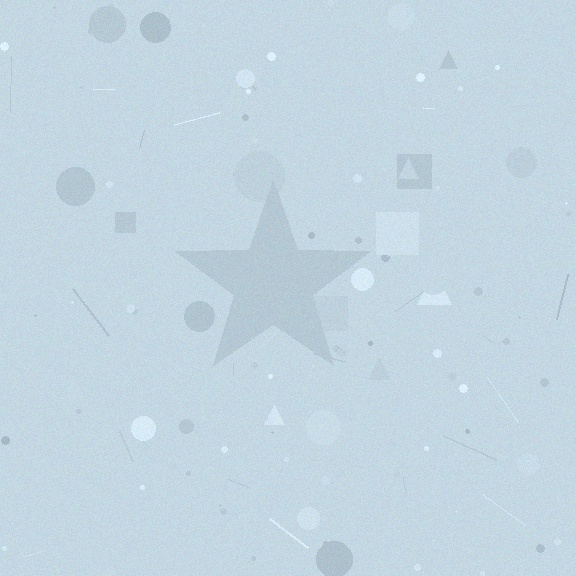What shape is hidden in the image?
A star is hidden in the image.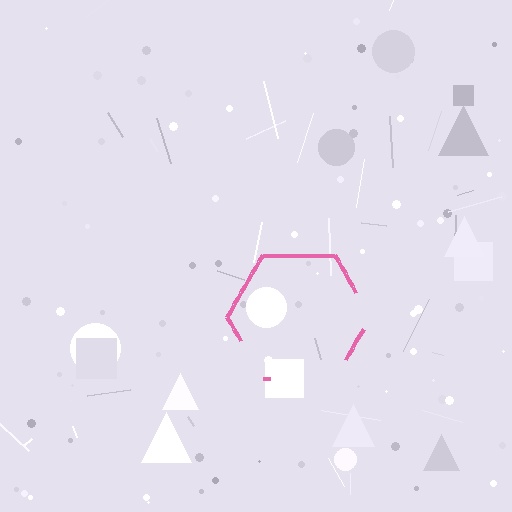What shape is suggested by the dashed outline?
The dashed outline suggests a hexagon.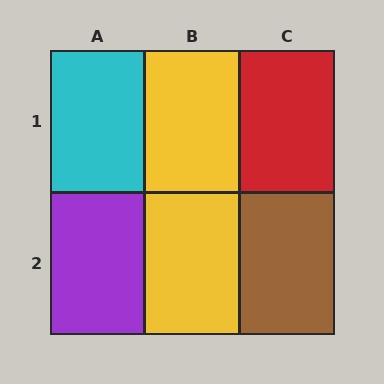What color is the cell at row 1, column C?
Red.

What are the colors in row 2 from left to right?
Purple, yellow, brown.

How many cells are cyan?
1 cell is cyan.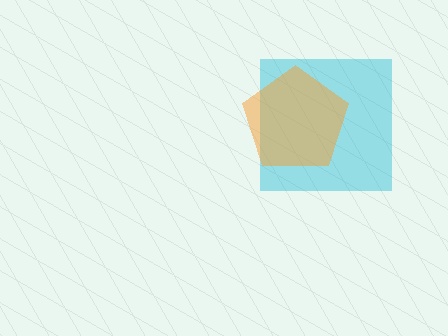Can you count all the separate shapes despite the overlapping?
Yes, there are 2 separate shapes.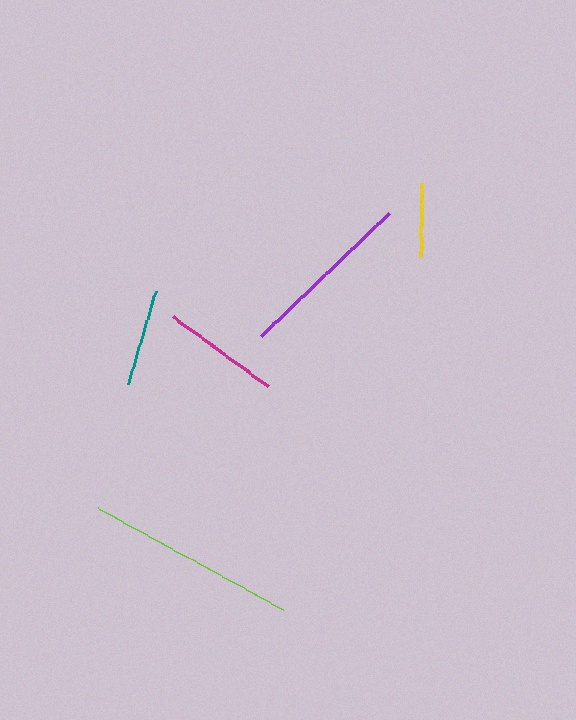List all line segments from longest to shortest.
From longest to shortest: lime, purple, magenta, teal, yellow.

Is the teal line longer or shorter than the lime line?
The lime line is longer than the teal line.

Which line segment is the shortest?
The yellow line is the shortest at approximately 74 pixels.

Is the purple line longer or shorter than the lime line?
The lime line is longer than the purple line.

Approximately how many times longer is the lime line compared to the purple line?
The lime line is approximately 1.2 times the length of the purple line.